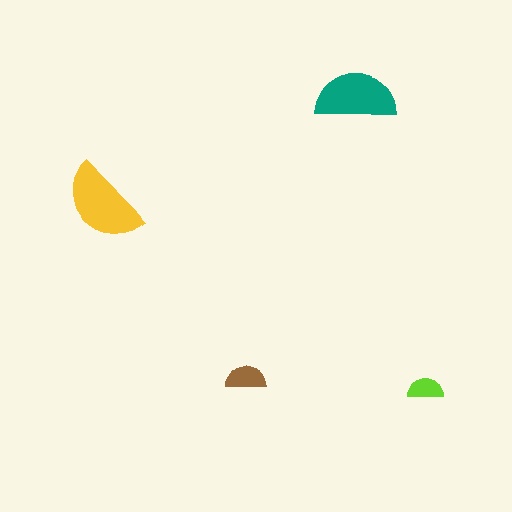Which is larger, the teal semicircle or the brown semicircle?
The teal one.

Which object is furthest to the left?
The yellow semicircle is leftmost.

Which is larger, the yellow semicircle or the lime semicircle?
The yellow one.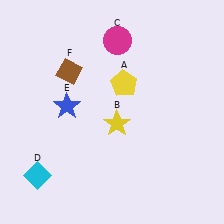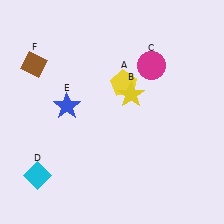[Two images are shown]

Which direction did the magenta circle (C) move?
The magenta circle (C) moved right.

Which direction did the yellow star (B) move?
The yellow star (B) moved up.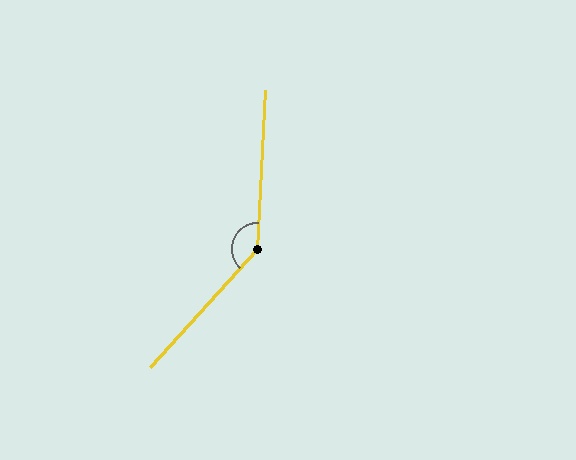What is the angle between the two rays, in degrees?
Approximately 141 degrees.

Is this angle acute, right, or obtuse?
It is obtuse.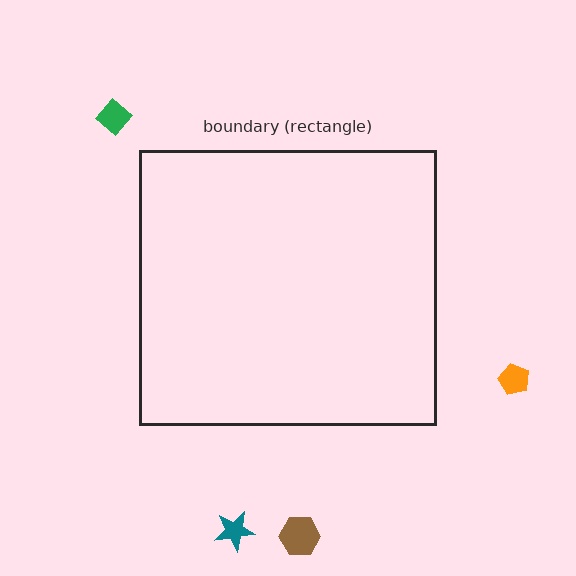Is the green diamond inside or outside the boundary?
Outside.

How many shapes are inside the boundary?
0 inside, 4 outside.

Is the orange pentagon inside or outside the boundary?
Outside.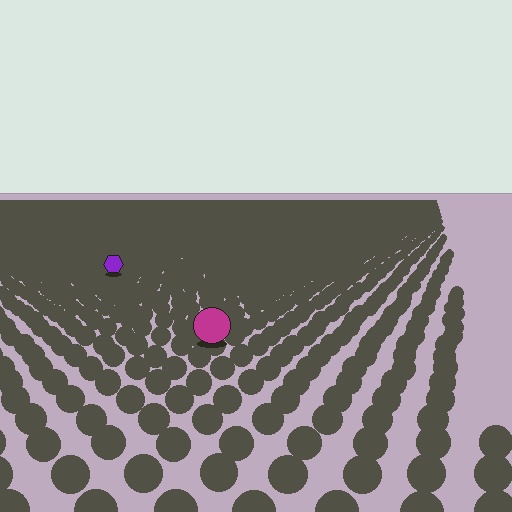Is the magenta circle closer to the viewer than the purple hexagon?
Yes. The magenta circle is closer — you can tell from the texture gradient: the ground texture is coarser near it.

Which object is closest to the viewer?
The magenta circle is closest. The texture marks near it are larger and more spread out.